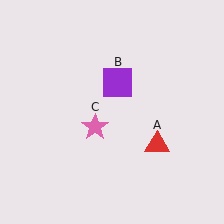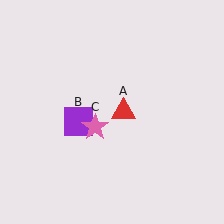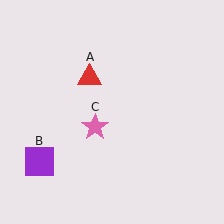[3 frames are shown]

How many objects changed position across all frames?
2 objects changed position: red triangle (object A), purple square (object B).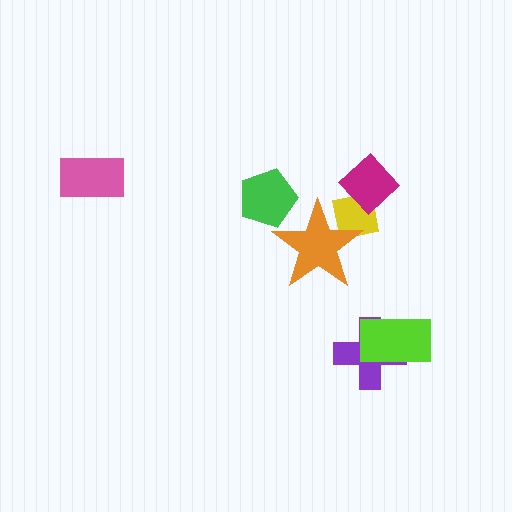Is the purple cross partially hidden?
Yes, it is partially covered by another shape.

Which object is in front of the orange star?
The green pentagon is in front of the orange star.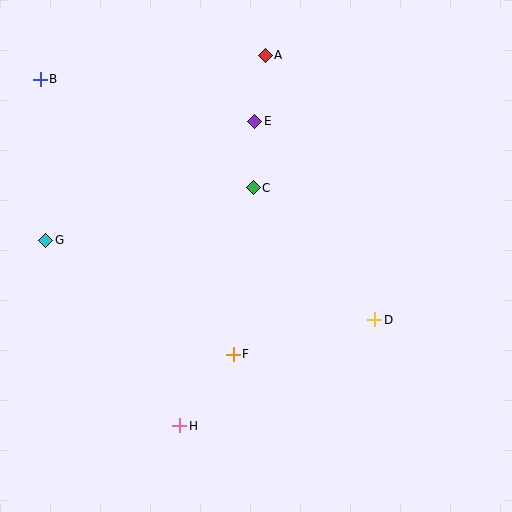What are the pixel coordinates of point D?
Point D is at (375, 320).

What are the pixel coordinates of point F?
Point F is at (233, 354).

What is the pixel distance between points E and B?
The distance between E and B is 218 pixels.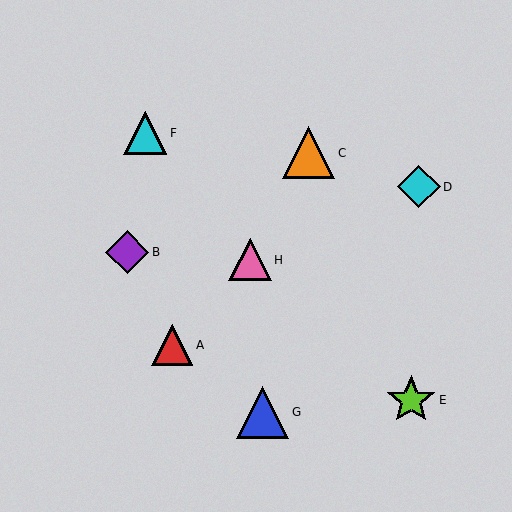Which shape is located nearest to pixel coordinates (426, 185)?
The cyan diamond (labeled D) at (419, 187) is nearest to that location.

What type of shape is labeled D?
Shape D is a cyan diamond.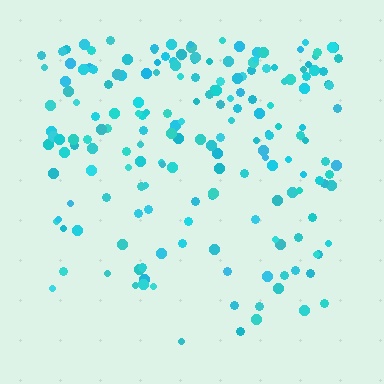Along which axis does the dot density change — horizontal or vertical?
Vertical.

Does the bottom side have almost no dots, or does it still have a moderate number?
Still a moderate number, just noticeably fewer than the top.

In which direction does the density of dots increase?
From bottom to top, with the top side densest.